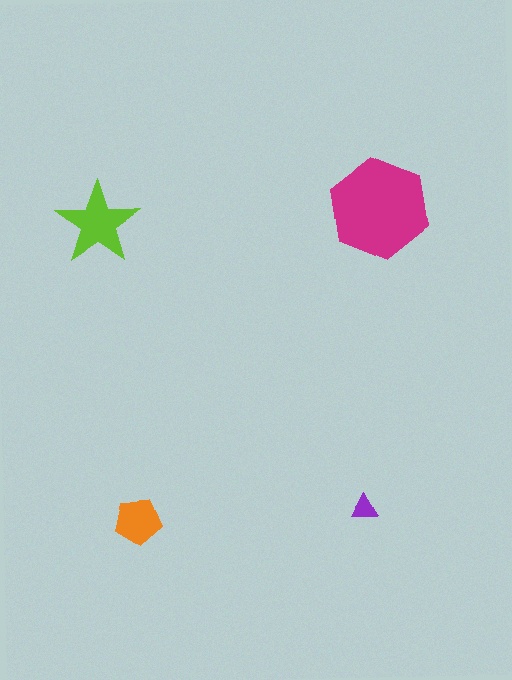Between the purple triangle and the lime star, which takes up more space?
The lime star.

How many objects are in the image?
There are 4 objects in the image.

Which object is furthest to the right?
The magenta hexagon is rightmost.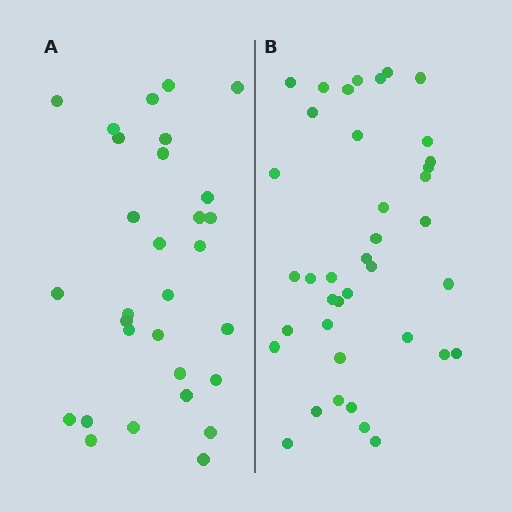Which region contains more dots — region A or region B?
Region B (the right region) has more dots.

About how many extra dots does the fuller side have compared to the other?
Region B has roughly 8 or so more dots than region A.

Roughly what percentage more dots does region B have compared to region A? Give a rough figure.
About 30% more.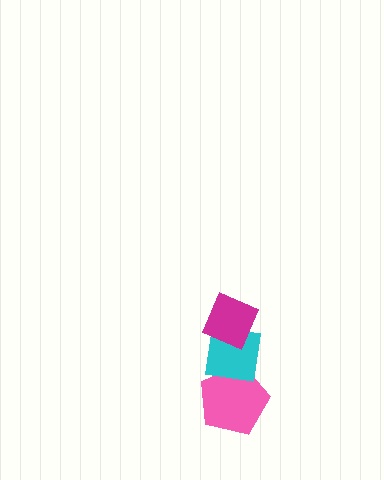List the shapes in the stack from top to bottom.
From top to bottom: the magenta diamond, the cyan square, the pink pentagon.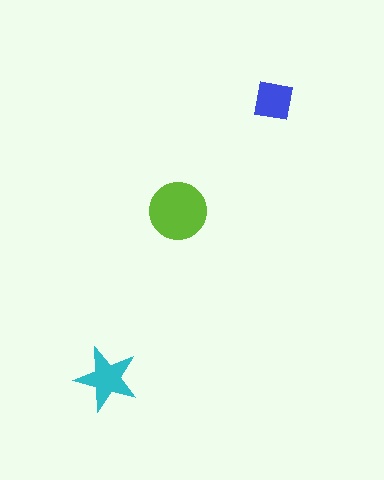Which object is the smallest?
The blue square.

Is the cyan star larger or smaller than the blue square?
Larger.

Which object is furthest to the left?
The cyan star is leftmost.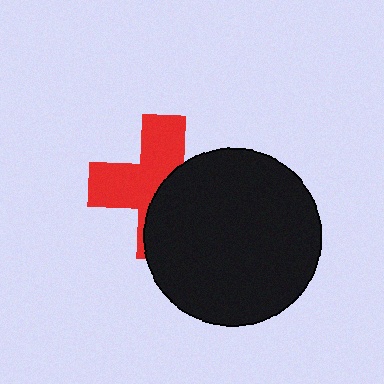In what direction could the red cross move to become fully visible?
The red cross could move left. That would shift it out from behind the black circle entirely.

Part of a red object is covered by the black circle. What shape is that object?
It is a cross.